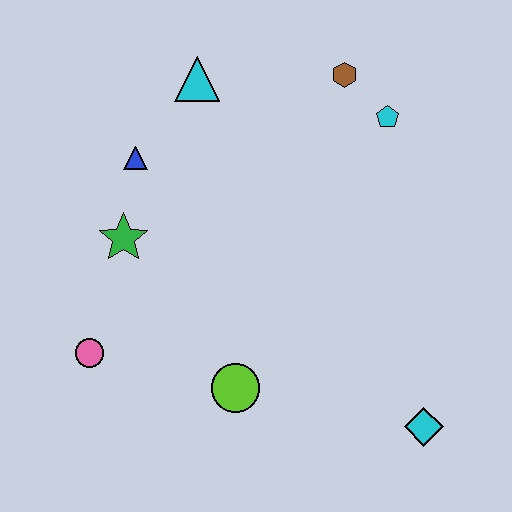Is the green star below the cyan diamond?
No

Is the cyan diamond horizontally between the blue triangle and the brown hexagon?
No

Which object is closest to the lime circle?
The pink circle is closest to the lime circle.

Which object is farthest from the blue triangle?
The cyan diamond is farthest from the blue triangle.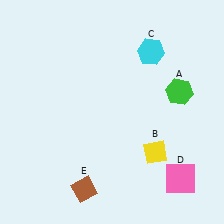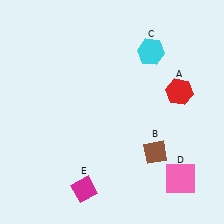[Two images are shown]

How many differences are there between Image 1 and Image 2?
There are 3 differences between the two images.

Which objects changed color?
A changed from green to red. B changed from yellow to brown. E changed from brown to magenta.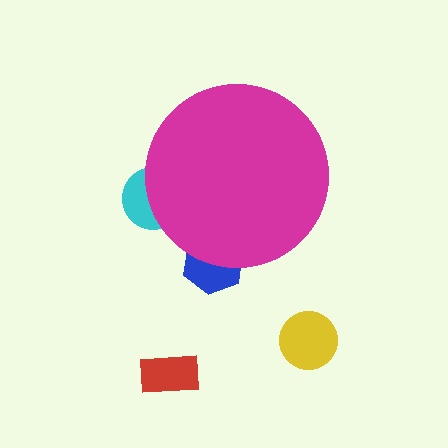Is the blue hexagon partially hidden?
Yes, the blue hexagon is partially hidden behind the magenta circle.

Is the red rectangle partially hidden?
No, the red rectangle is fully visible.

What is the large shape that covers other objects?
A magenta circle.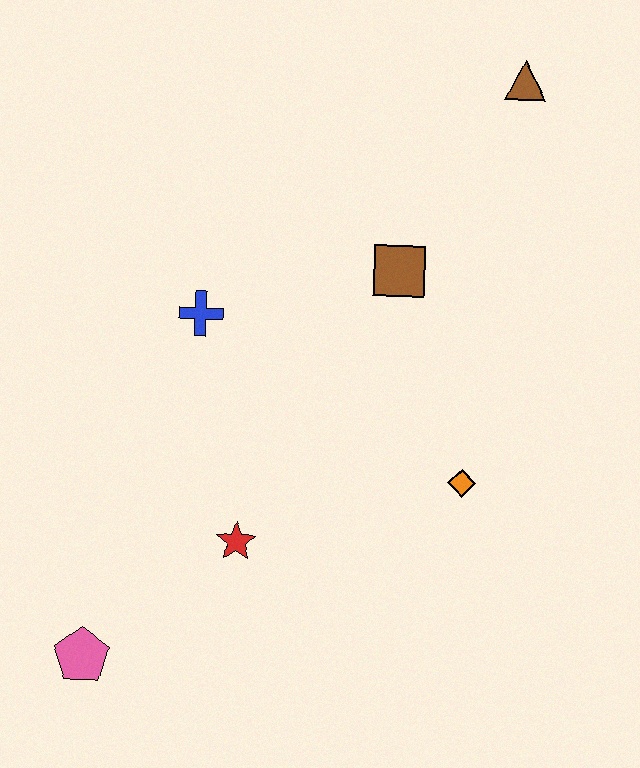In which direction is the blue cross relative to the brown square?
The blue cross is to the left of the brown square.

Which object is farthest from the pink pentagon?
The brown triangle is farthest from the pink pentagon.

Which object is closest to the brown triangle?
The brown square is closest to the brown triangle.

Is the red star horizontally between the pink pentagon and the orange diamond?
Yes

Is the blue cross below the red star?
No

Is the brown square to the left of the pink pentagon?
No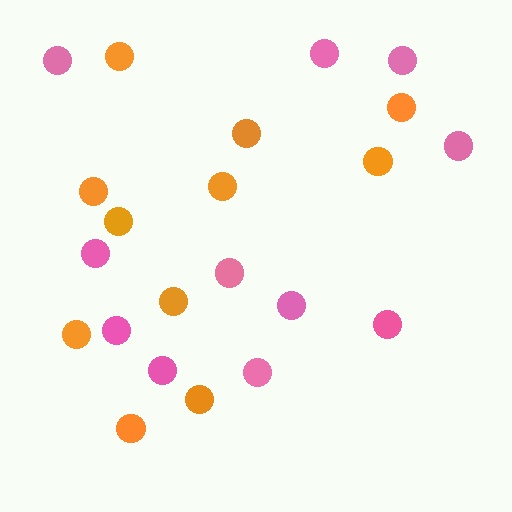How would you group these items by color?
There are 2 groups: one group of pink circles (11) and one group of orange circles (11).